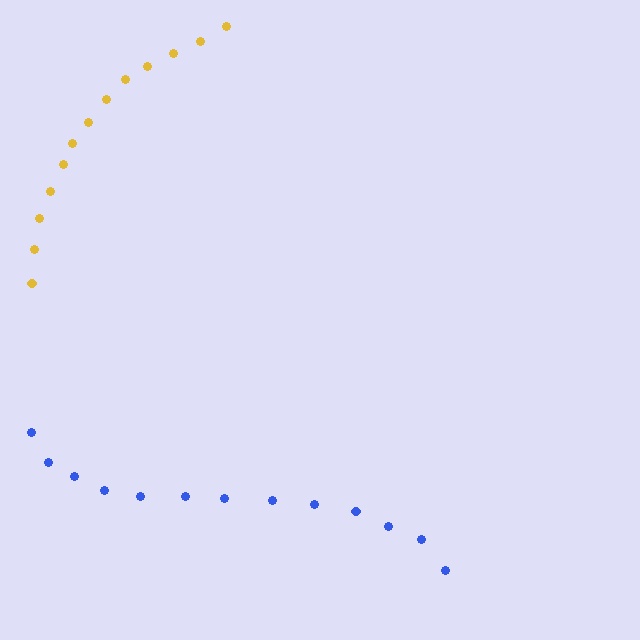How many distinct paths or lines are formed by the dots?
There are 2 distinct paths.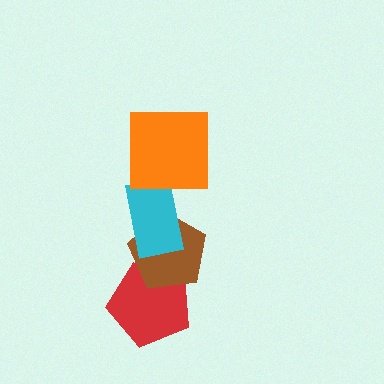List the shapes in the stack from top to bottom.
From top to bottom: the orange square, the cyan rectangle, the brown pentagon, the red pentagon.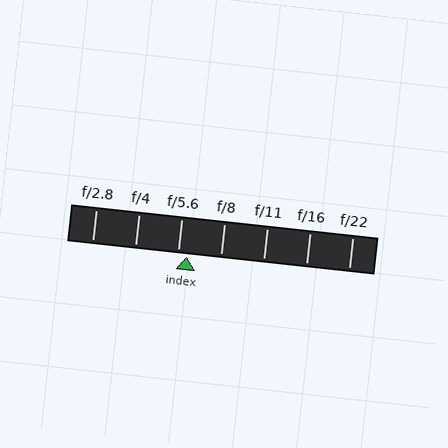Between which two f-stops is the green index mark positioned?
The index mark is between f/5.6 and f/8.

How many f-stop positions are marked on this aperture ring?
There are 7 f-stop positions marked.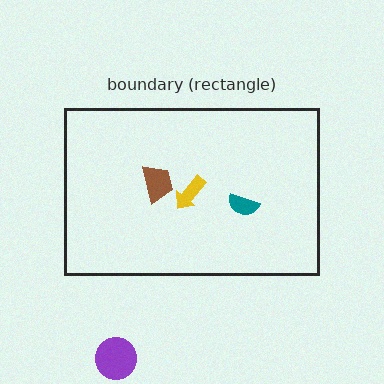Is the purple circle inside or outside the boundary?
Outside.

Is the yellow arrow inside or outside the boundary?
Inside.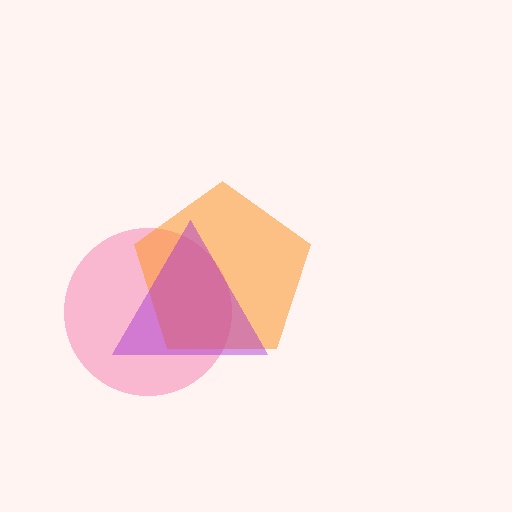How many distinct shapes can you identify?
There are 3 distinct shapes: a pink circle, an orange pentagon, a purple triangle.